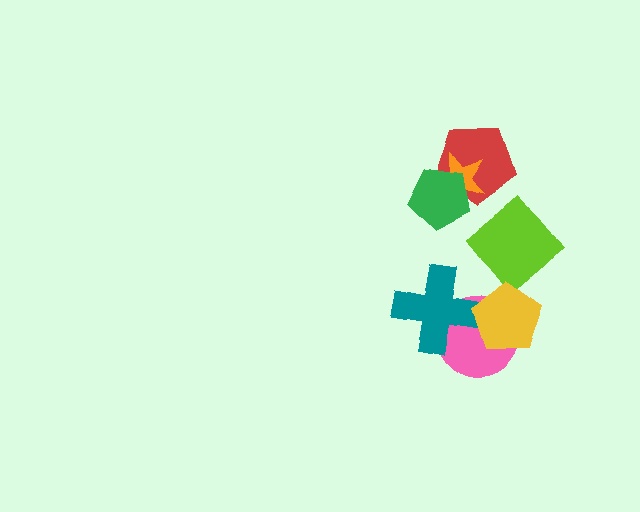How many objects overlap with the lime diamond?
1 object overlaps with the lime diamond.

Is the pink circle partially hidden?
Yes, it is partially covered by another shape.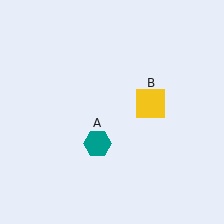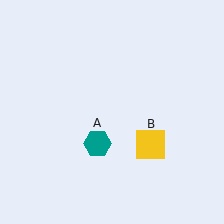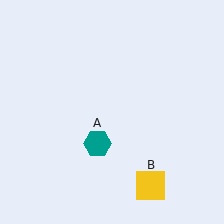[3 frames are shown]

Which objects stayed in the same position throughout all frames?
Teal hexagon (object A) remained stationary.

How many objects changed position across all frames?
1 object changed position: yellow square (object B).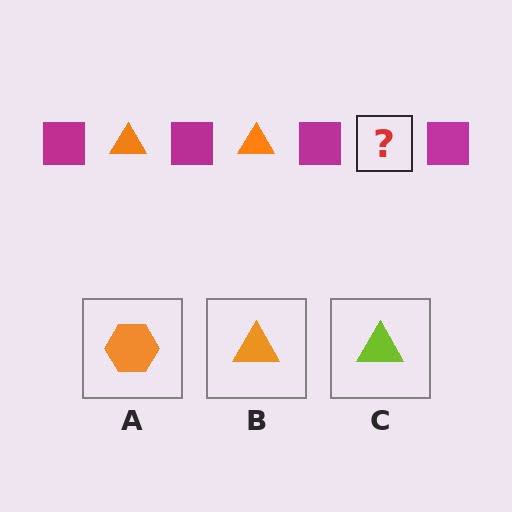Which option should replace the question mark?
Option B.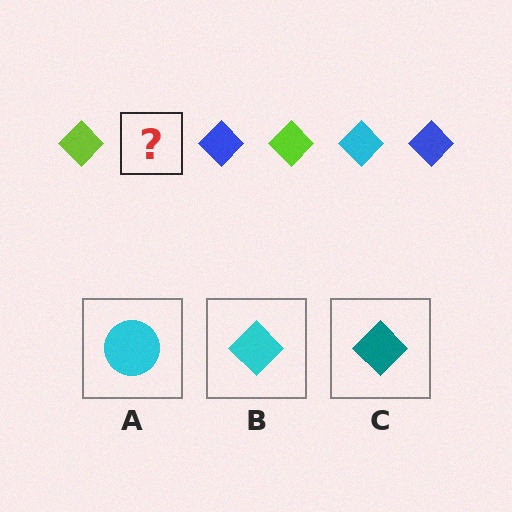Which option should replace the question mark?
Option B.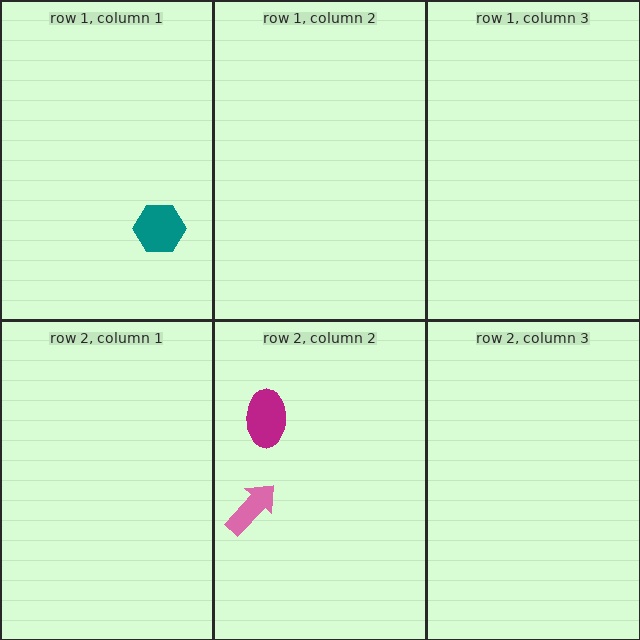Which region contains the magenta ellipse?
The row 2, column 2 region.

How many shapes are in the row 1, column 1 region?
1.